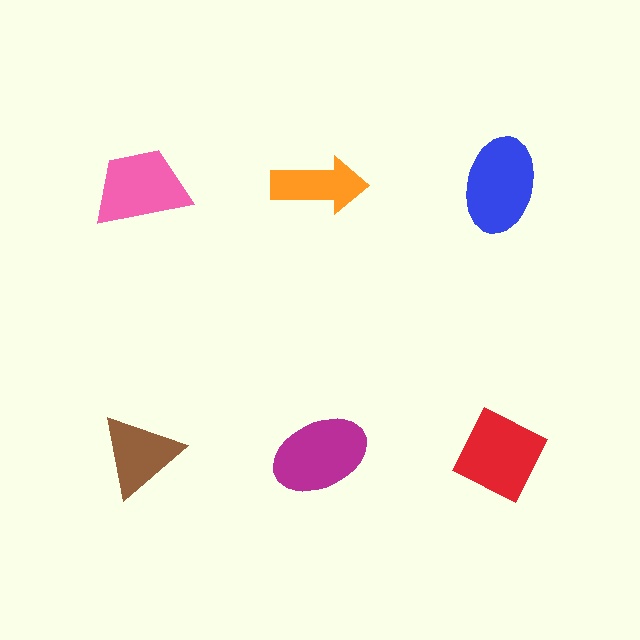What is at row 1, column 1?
A pink trapezoid.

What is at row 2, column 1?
A brown triangle.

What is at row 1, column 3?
A blue ellipse.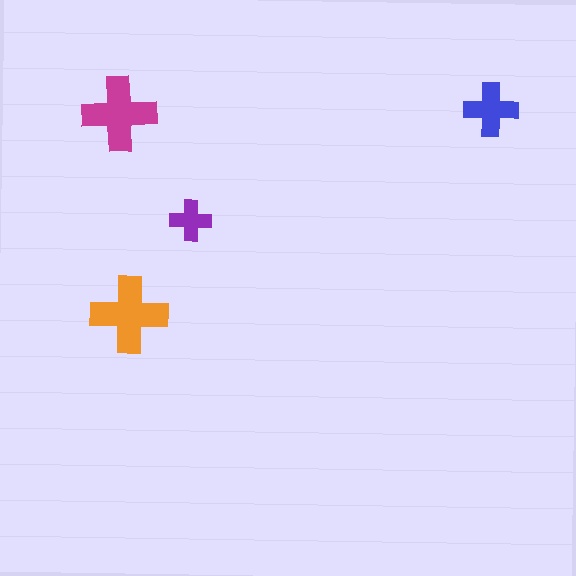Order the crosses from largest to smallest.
the orange one, the magenta one, the blue one, the purple one.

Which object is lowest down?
The orange cross is bottommost.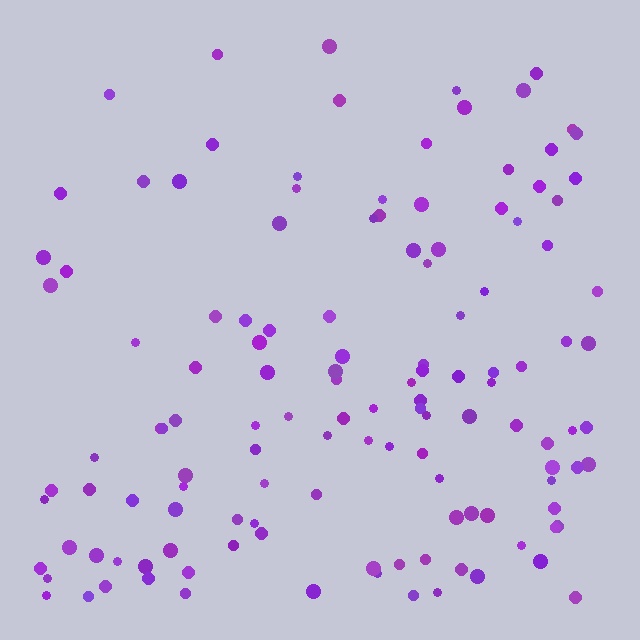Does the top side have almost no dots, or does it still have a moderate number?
Still a moderate number, just noticeably fewer than the bottom.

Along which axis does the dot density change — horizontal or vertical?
Vertical.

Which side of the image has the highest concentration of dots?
The bottom.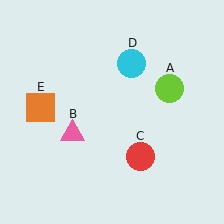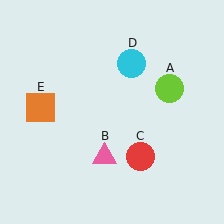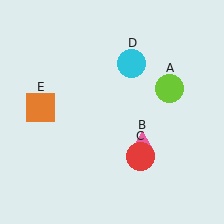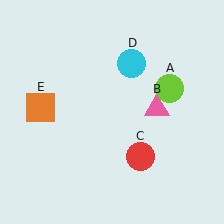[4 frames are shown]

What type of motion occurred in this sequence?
The pink triangle (object B) rotated counterclockwise around the center of the scene.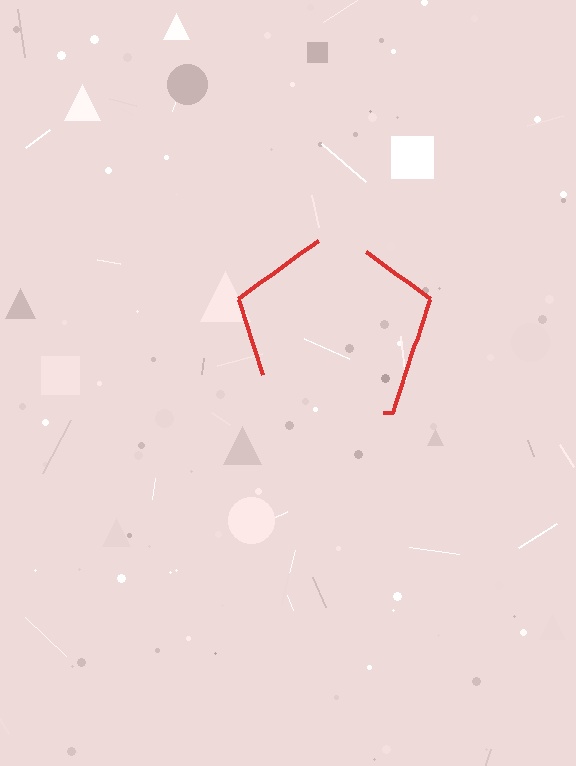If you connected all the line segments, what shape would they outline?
They would outline a pentagon.